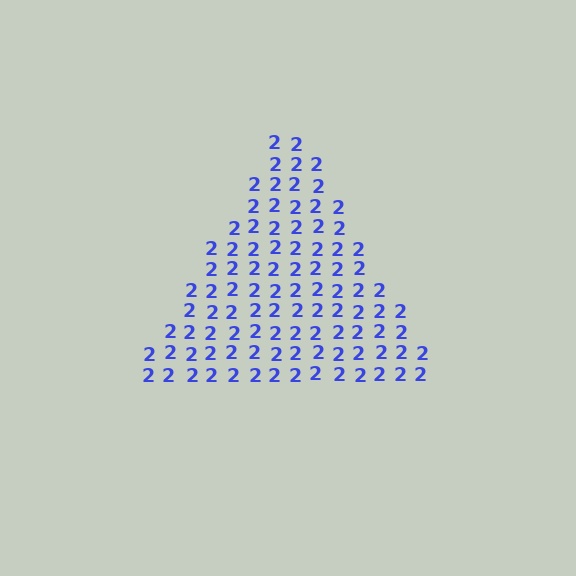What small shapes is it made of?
It is made of small digit 2's.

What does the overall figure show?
The overall figure shows a triangle.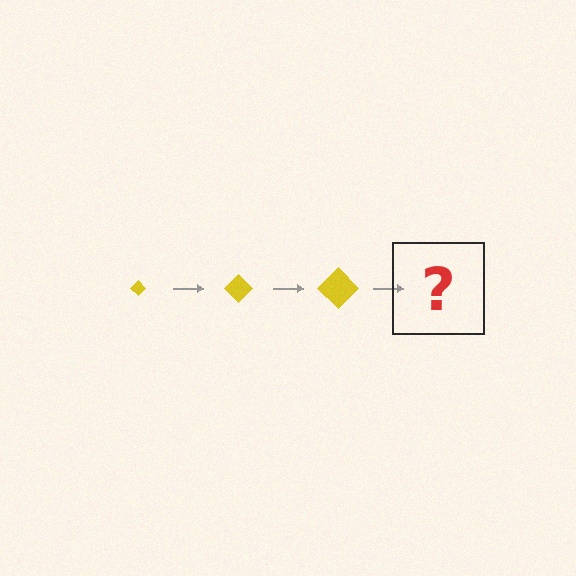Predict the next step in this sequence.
The next step is a yellow diamond, larger than the previous one.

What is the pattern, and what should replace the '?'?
The pattern is that the diamond gets progressively larger each step. The '?' should be a yellow diamond, larger than the previous one.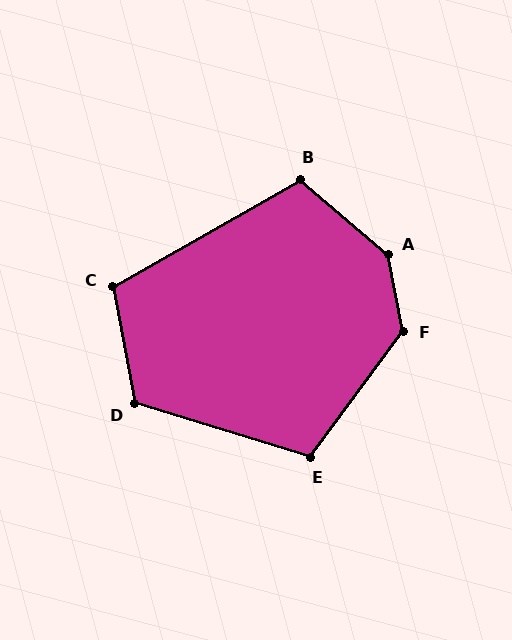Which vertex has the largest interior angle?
A, at approximately 142 degrees.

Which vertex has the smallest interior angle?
C, at approximately 109 degrees.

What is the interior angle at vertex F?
Approximately 133 degrees (obtuse).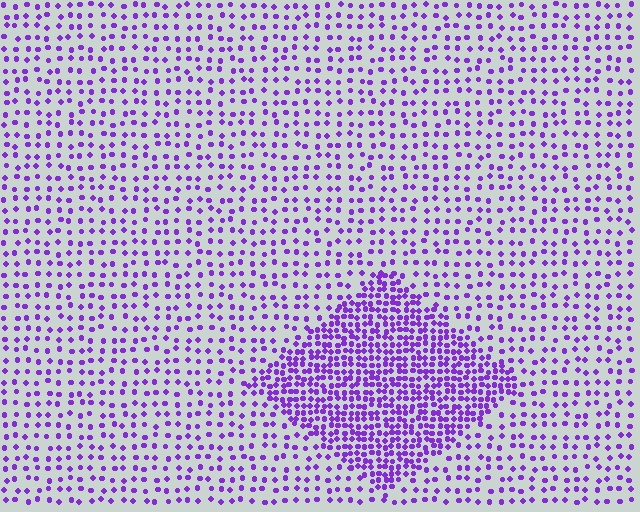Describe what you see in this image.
The image contains small purple elements arranged at two different densities. A diamond-shaped region is visible where the elements are more densely packed than the surrounding area.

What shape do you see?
I see a diamond.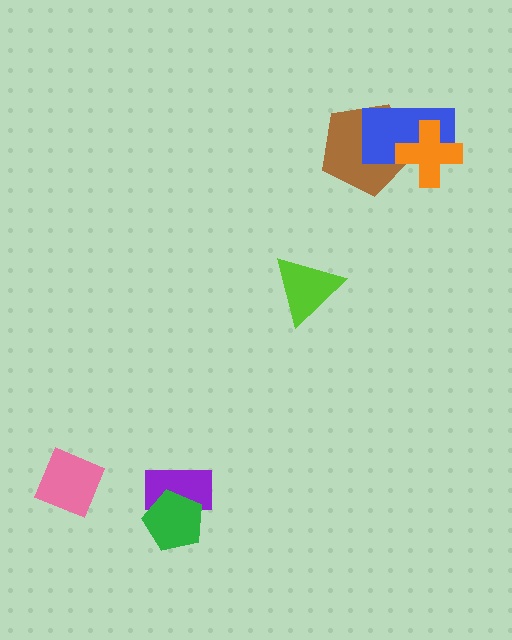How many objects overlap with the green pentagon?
1 object overlaps with the green pentagon.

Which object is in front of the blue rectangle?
The orange cross is in front of the blue rectangle.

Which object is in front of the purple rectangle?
The green pentagon is in front of the purple rectangle.